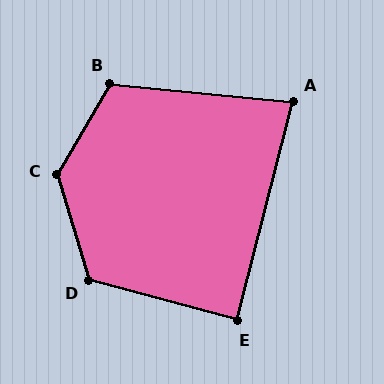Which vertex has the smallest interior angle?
A, at approximately 81 degrees.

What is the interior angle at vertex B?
Approximately 115 degrees (obtuse).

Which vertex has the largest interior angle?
C, at approximately 133 degrees.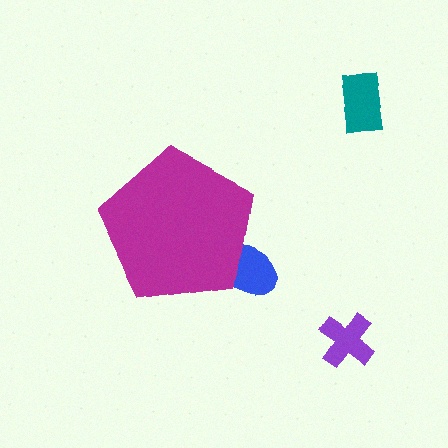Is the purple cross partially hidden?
No, the purple cross is fully visible.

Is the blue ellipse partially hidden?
Yes, the blue ellipse is partially hidden behind the magenta pentagon.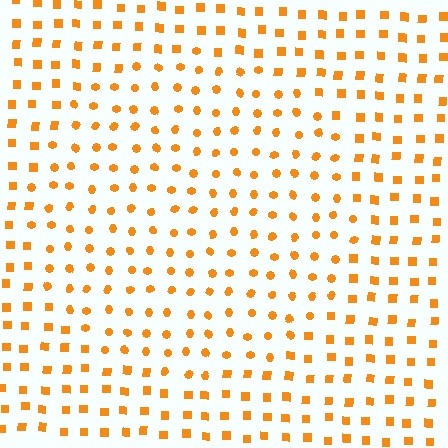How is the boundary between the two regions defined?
The boundary is defined by a change in element shape: circles inside vs. squares outside. All elements share the same color and spacing.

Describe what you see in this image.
The image is filled with small orange elements arranged in a uniform grid. A circle-shaped region contains circles, while the surrounding area contains squares. The boundary is defined purely by the change in element shape.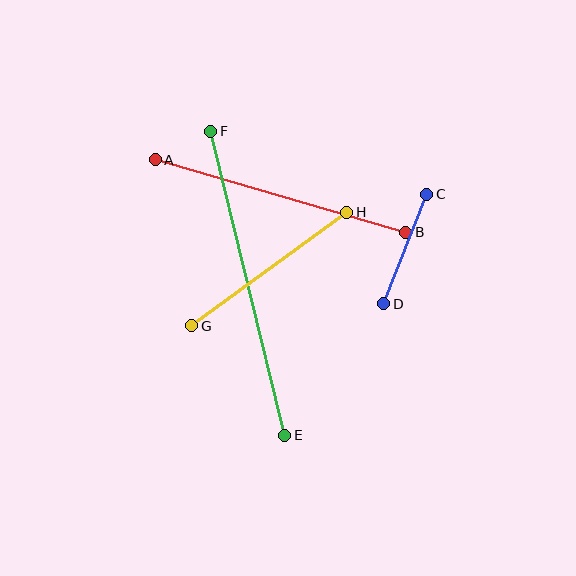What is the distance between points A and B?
The distance is approximately 260 pixels.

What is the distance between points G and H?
The distance is approximately 192 pixels.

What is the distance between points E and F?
The distance is approximately 313 pixels.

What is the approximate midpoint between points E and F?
The midpoint is at approximately (248, 283) pixels.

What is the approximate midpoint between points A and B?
The midpoint is at approximately (280, 196) pixels.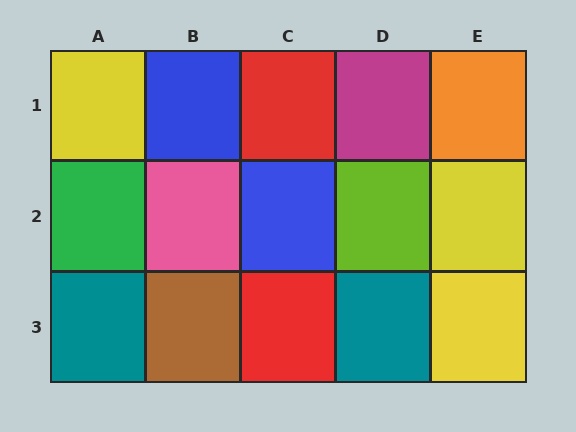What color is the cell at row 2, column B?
Pink.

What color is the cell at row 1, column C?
Red.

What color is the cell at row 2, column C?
Blue.